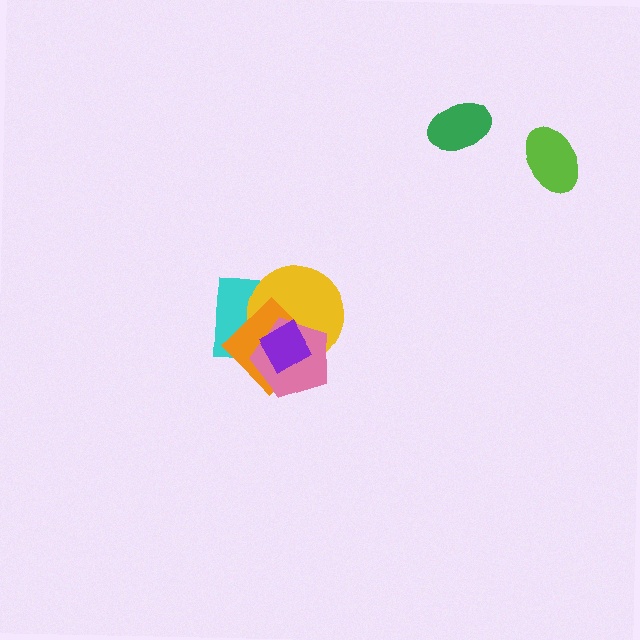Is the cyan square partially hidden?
Yes, it is partially covered by another shape.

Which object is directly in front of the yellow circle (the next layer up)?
The orange diamond is directly in front of the yellow circle.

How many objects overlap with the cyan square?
4 objects overlap with the cyan square.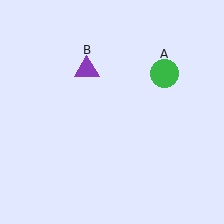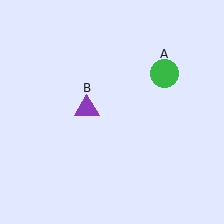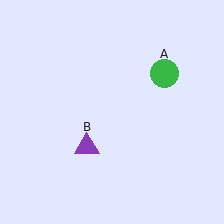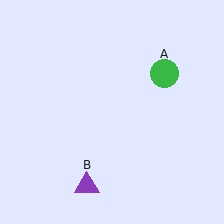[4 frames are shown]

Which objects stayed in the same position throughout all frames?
Green circle (object A) remained stationary.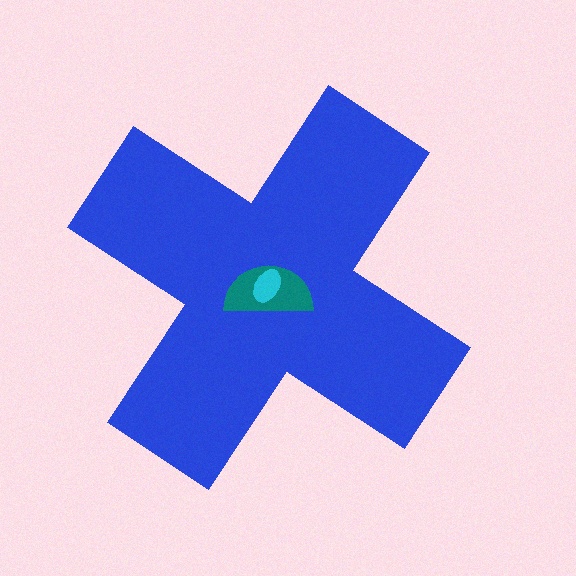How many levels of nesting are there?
3.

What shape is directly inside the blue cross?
The teal semicircle.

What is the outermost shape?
The blue cross.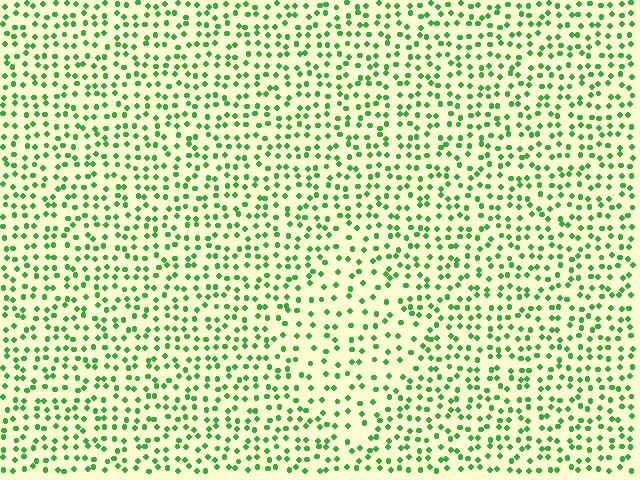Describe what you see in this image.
The image contains small green elements arranged at two different densities. A diamond-shaped region is visible where the elements are less densely packed than the surrounding area.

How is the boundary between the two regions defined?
The boundary is defined by a change in element density (approximately 1.6x ratio). All elements are the same color, size, and shape.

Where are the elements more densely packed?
The elements are more densely packed outside the diamond boundary.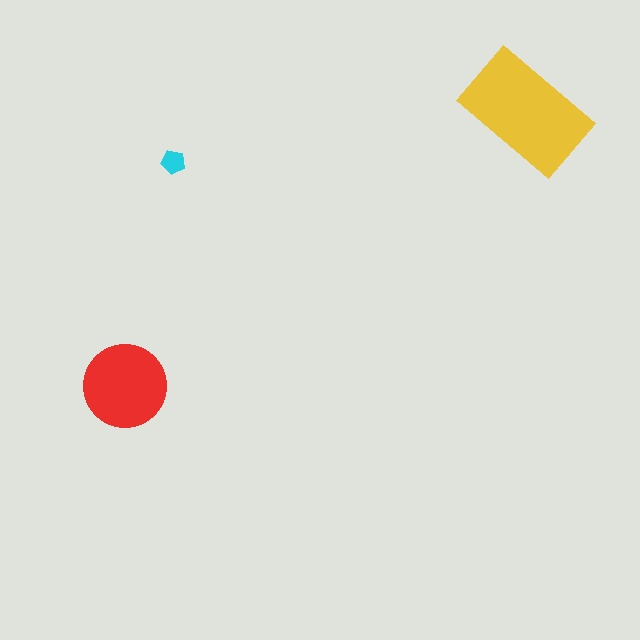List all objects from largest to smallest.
The yellow rectangle, the red circle, the cyan pentagon.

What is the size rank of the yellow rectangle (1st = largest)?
1st.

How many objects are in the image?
There are 3 objects in the image.